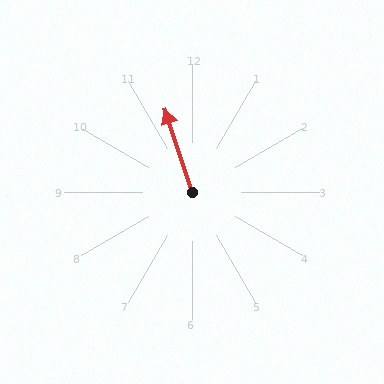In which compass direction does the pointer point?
North.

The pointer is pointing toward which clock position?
Roughly 11 o'clock.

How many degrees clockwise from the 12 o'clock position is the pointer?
Approximately 342 degrees.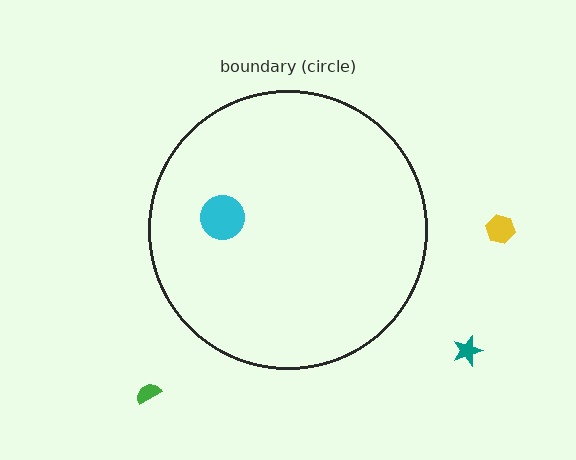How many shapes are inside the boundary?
1 inside, 3 outside.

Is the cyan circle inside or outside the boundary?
Inside.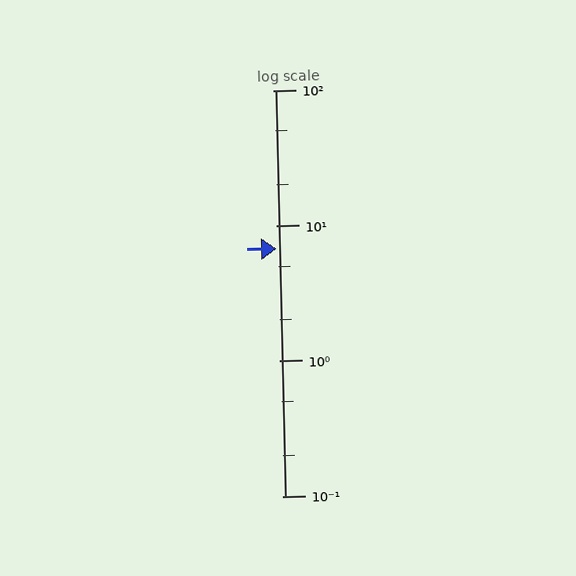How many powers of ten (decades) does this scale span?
The scale spans 3 decades, from 0.1 to 100.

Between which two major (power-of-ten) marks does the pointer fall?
The pointer is between 1 and 10.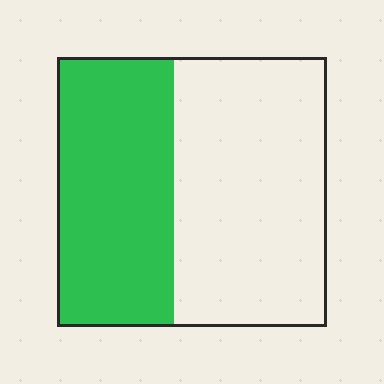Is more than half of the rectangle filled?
No.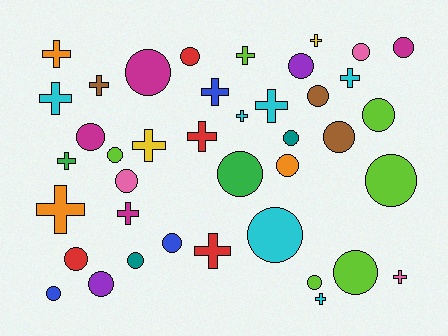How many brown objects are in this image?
There are 3 brown objects.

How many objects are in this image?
There are 40 objects.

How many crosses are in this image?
There are 17 crosses.